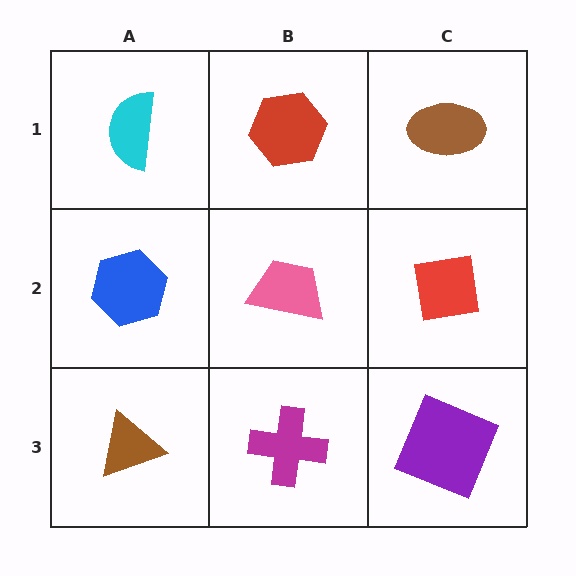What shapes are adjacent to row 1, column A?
A blue hexagon (row 2, column A), a red hexagon (row 1, column B).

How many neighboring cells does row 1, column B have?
3.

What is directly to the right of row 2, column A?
A pink trapezoid.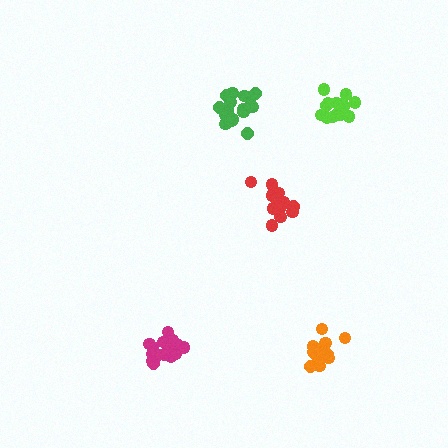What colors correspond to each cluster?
The clusters are colored: red, orange, magenta, green, lime.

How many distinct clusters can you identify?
There are 5 distinct clusters.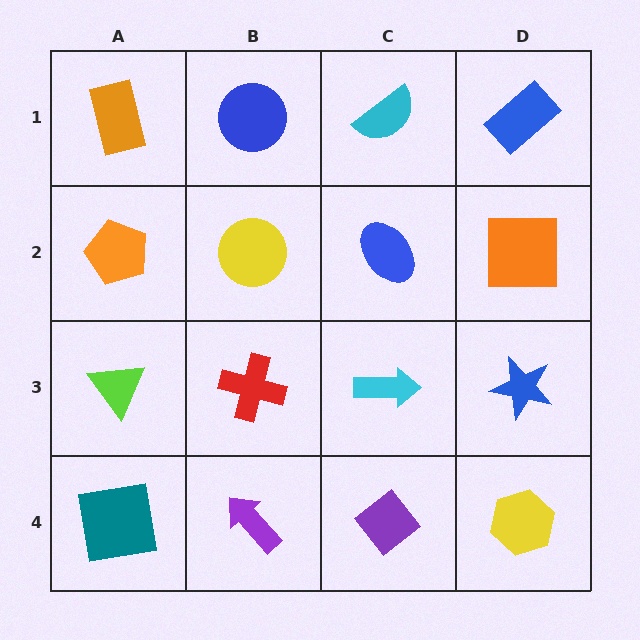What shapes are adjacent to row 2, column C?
A cyan semicircle (row 1, column C), a cyan arrow (row 3, column C), a yellow circle (row 2, column B), an orange square (row 2, column D).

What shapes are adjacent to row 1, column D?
An orange square (row 2, column D), a cyan semicircle (row 1, column C).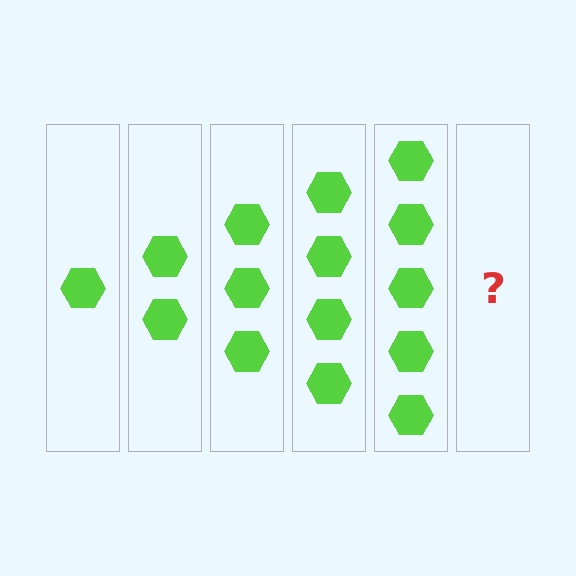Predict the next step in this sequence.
The next step is 6 hexagons.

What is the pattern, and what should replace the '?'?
The pattern is that each step adds one more hexagon. The '?' should be 6 hexagons.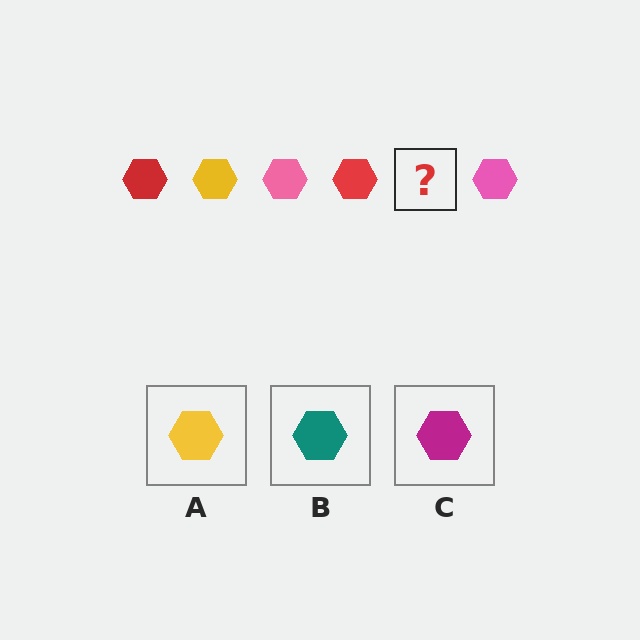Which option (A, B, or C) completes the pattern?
A.